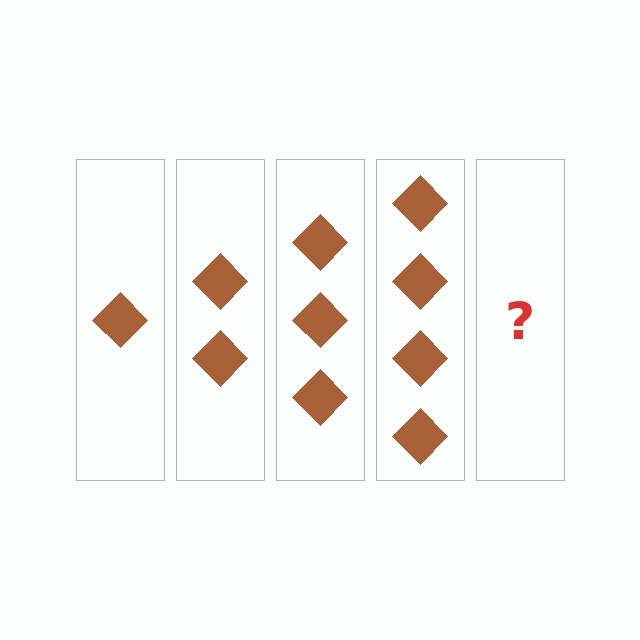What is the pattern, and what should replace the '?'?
The pattern is that each step adds one more diamond. The '?' should be 5 diamonds.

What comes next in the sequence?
The next element should be 5 diamonds.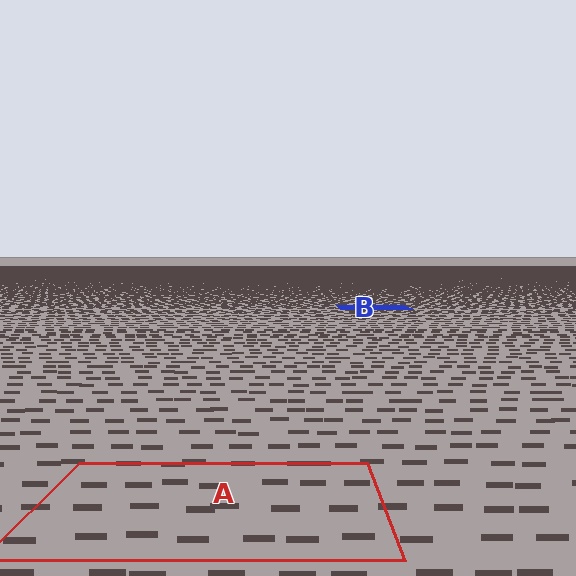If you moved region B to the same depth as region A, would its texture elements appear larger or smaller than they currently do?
They would appear larger. At a closer depth, the same texture elements are projected at a bigger on-screen size.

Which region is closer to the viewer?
Region A is closer. The texture elements there are larger and more spread out.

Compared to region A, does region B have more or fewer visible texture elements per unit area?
Region B has more texture elements per unit area — they are packed more densely because it is farther away.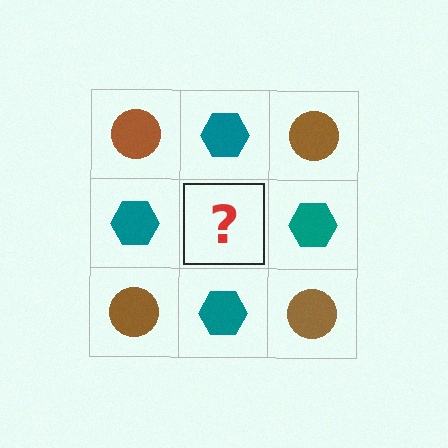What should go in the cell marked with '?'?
The missing cell should contain a brown circle.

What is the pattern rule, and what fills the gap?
The rule is that it alternates brown circle and teal hexagon in a checkerboard pattern. The gap should be filled with a brown circle.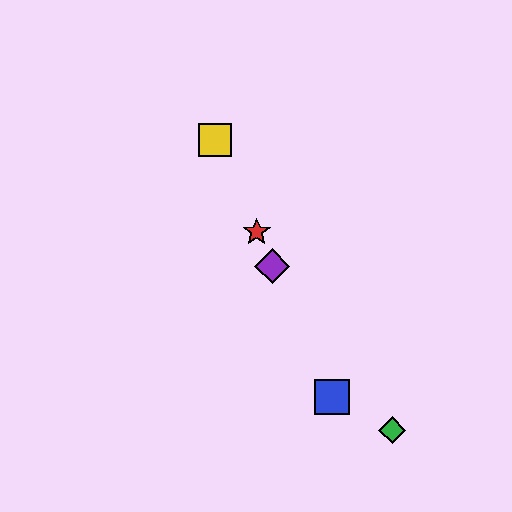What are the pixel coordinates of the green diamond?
The green diamond is at (392, 430).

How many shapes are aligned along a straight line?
4 shapes (the red star, the blue square, the yellow square, the purple diamond) are aligned along a straight line.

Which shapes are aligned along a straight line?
The red star, the blue square, the yellow square, the purple diamond are aligned along a straight line.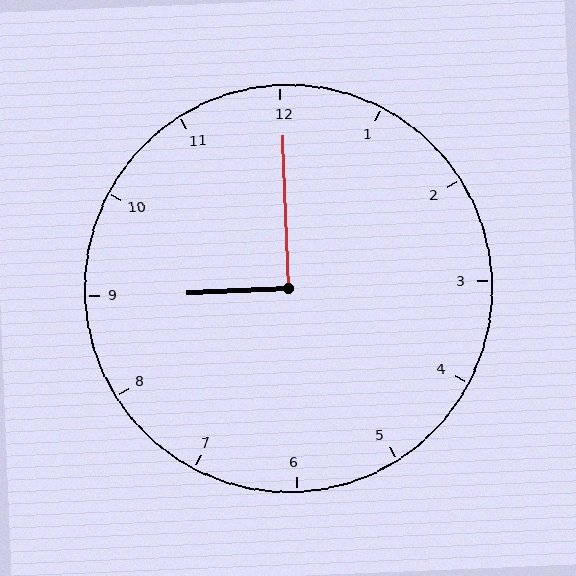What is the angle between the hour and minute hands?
Approximately 90 degrees.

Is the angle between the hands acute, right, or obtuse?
It is right.